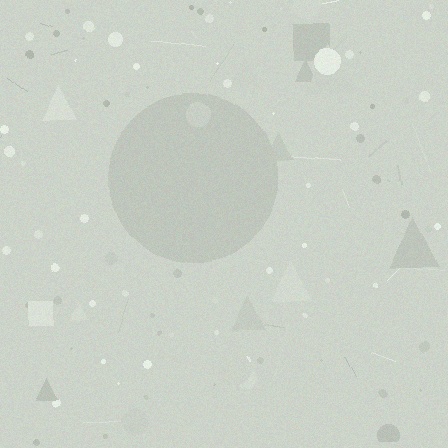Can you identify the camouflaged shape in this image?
The camouflaged shape is a circle.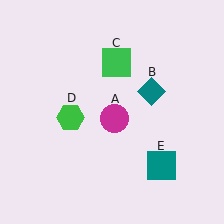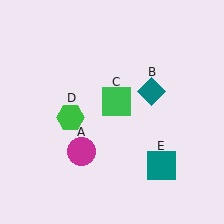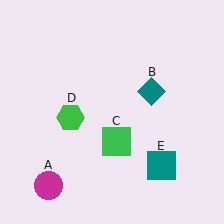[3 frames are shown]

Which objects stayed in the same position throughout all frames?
Teal diamond (object B) and green hexagon (object D) and teal square (object E) remained stationary.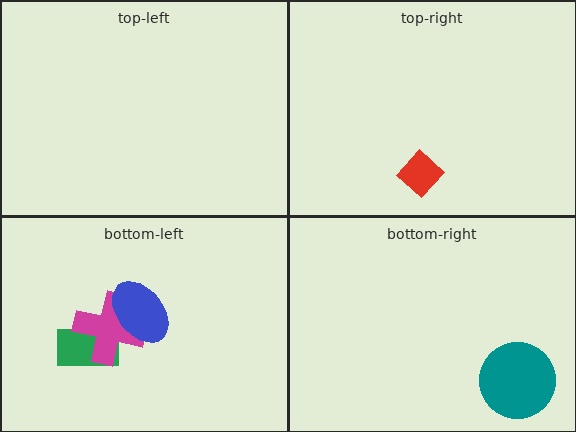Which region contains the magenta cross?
The bottom-left region.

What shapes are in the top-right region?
The red diamond.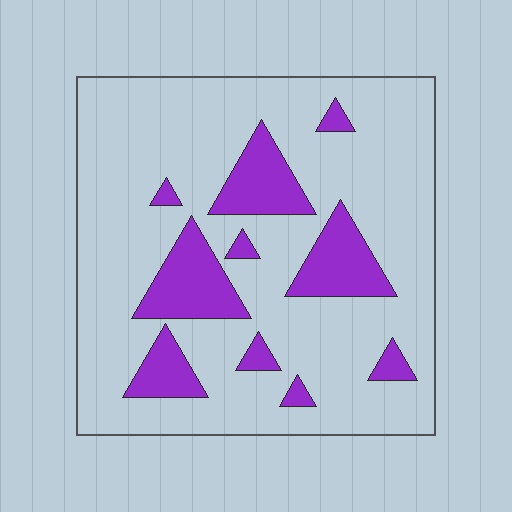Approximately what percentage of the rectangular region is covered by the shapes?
Approximately 20%.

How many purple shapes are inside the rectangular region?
10.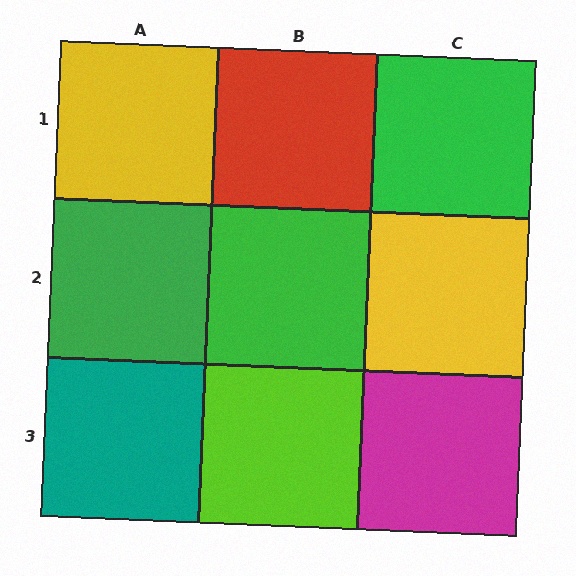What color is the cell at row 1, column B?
Red.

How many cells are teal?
1 cell is teal.